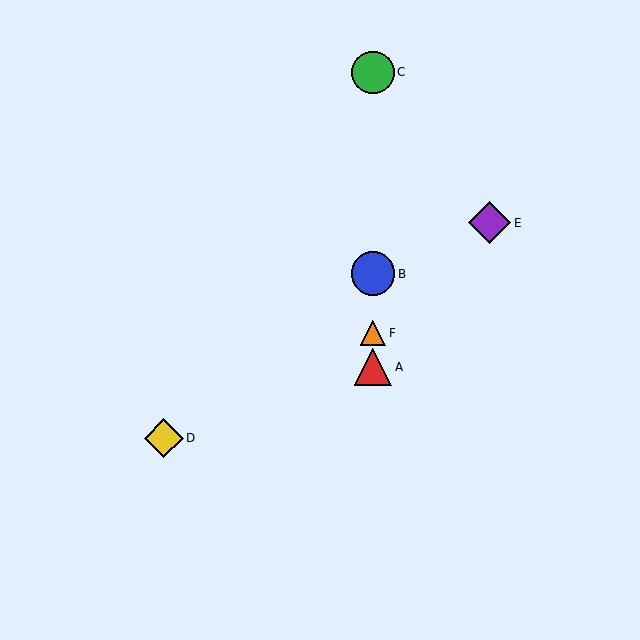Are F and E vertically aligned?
No, F is at x≈373 and E is at x≈490.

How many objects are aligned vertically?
4 objects (A, B, C, F) are aligned vertically.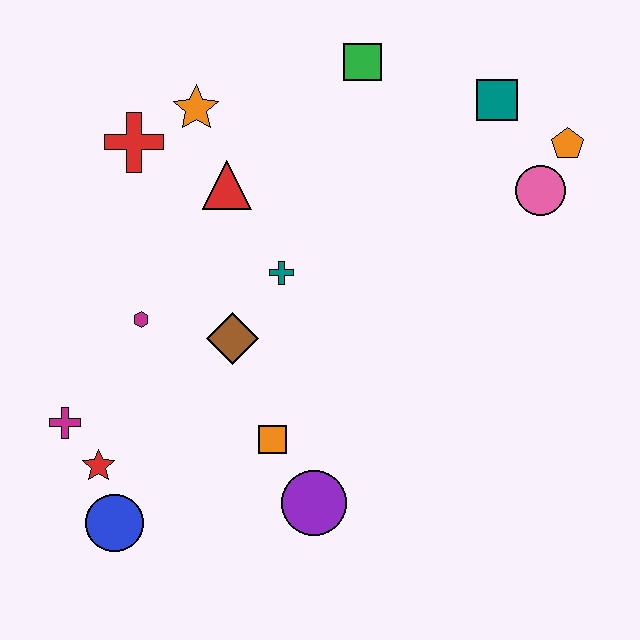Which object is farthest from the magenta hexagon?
The orange pentagon is farthest from the magenta hexagon.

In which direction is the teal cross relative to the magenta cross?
The teal cross is to the right of the magenta cross.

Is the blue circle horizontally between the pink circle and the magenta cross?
Yes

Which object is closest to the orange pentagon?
The pink circle is closest to the orange pentagon.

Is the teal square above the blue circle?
Yes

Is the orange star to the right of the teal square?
No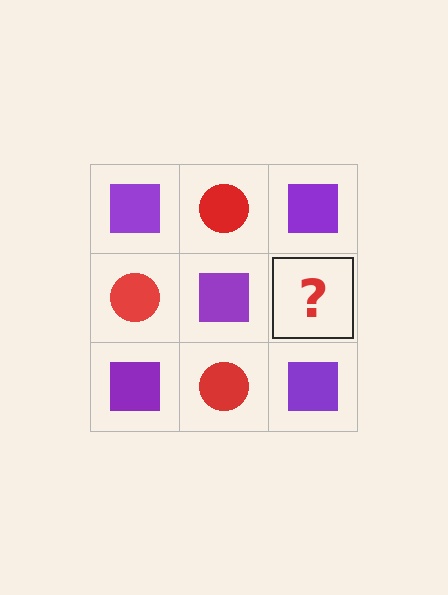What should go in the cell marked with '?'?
The missing cell should contain a red circle.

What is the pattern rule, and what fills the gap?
The rule is that it alternates purple square and red circle in a checkerboard pattern. The gap should be filled with a red circle.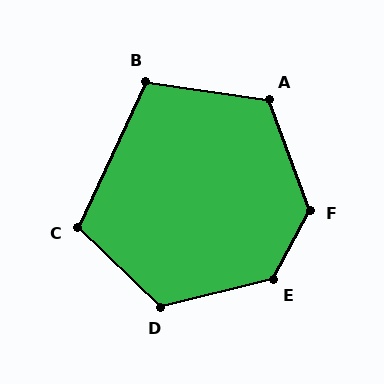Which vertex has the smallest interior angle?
B, at approximately 106 degrees.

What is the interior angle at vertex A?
Approximately 119 degrees (obtuse).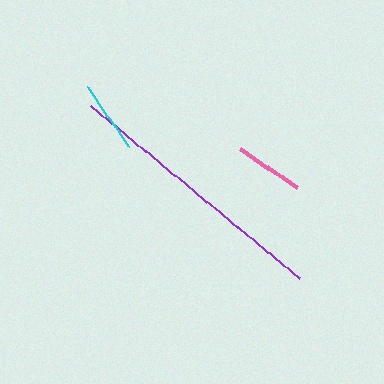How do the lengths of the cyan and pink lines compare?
The cyan and pink lines are approximately the same length.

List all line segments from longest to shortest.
From longest to shortest: purple, cyan, pink.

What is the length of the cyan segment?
The cyan segment is approximately 73 pixels long.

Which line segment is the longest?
The purple line is the longest at approximately 271 pixels.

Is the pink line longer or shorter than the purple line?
The purple line is longer than the pink line.